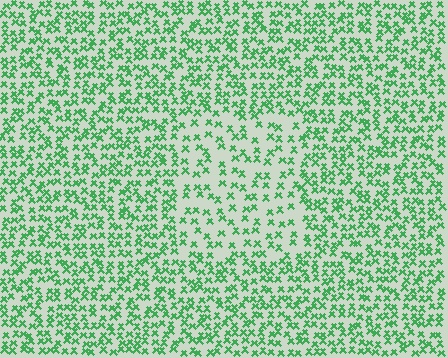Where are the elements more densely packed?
The elements are more densely packed outside the rectangle boundary.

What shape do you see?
I see a rectangle.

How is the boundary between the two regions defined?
The boundary is defined by a change in element density (approximately 1.8x ratio). All elements are the same color, size, and shape.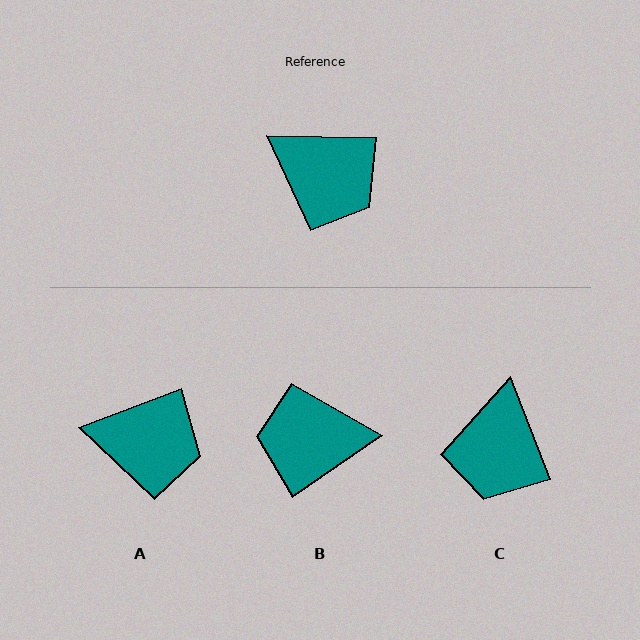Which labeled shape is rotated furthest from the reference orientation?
B, about 144 degrees away.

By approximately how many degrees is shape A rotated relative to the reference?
Approximately 22 degrees counter-clockwise.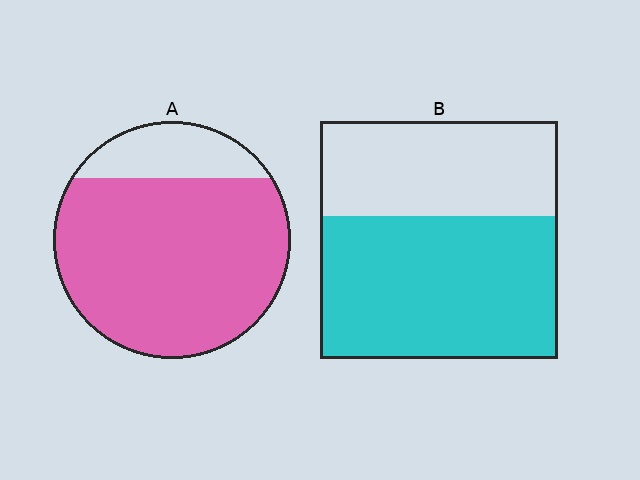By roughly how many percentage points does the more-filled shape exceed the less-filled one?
By roughly 20 percentage points (A over B).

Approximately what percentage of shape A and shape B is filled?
A is approximately 80% and B is approximately 60%.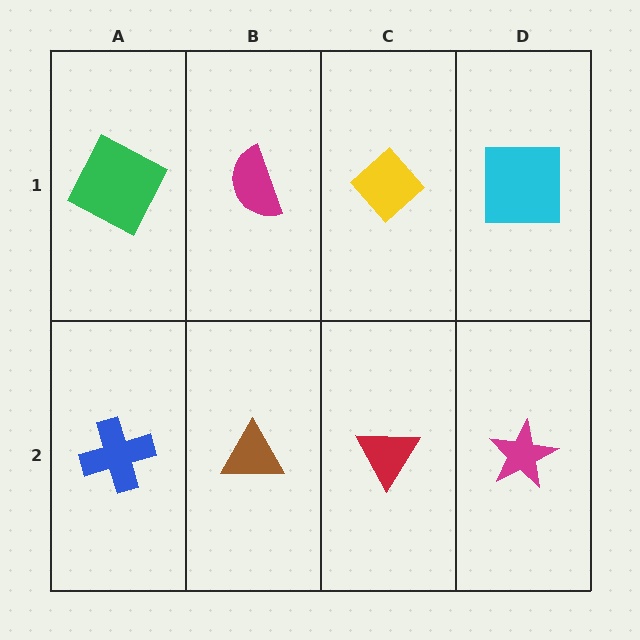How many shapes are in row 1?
4 shapes.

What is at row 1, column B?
A magenta semicircle.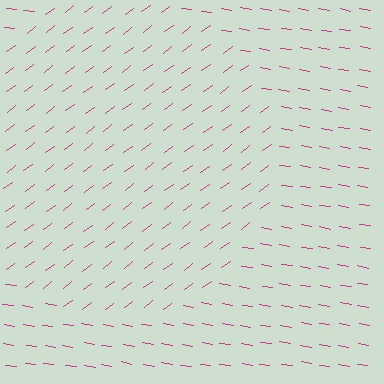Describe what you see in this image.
The image is filled with small magenta line segments. A circle region in the image has lines oriented differently from the surrounding lines, creating a visible texture boundary.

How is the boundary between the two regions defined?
The boundary is defined purely by a change in line orientation (approximately 45 degrees difference). All lines are the same color and thickness.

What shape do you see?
I see a circle.